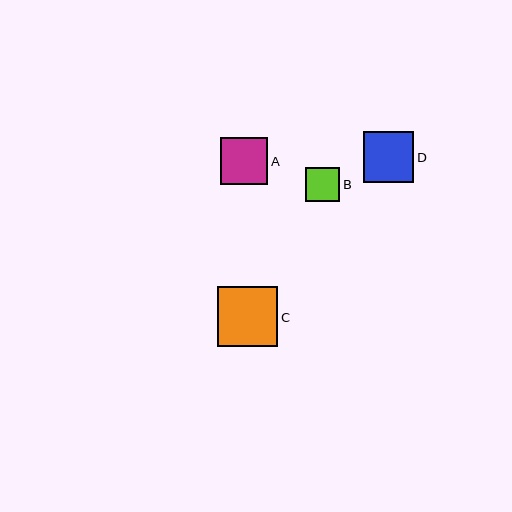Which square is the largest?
Square C is the largest with a size of approximately 60 pixels.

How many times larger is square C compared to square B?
Square C is approximately 1.8 times the size of square B.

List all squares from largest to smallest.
From largest to smallest: C, D, A, B.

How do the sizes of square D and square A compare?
Square D and square A are approximately the same size.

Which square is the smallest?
Square B is the smallest with a size of approximately 34 pixels.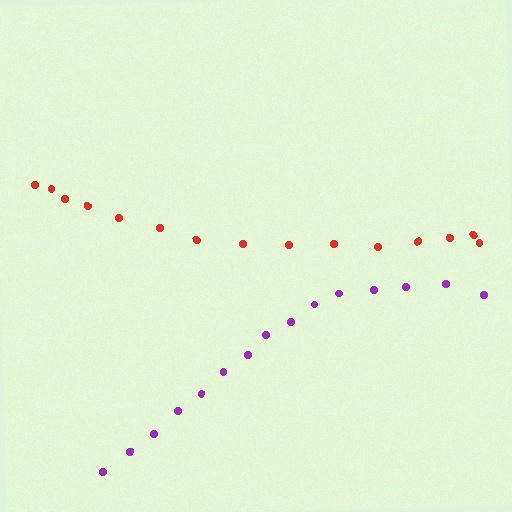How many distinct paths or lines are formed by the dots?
There are 2 distinct paths.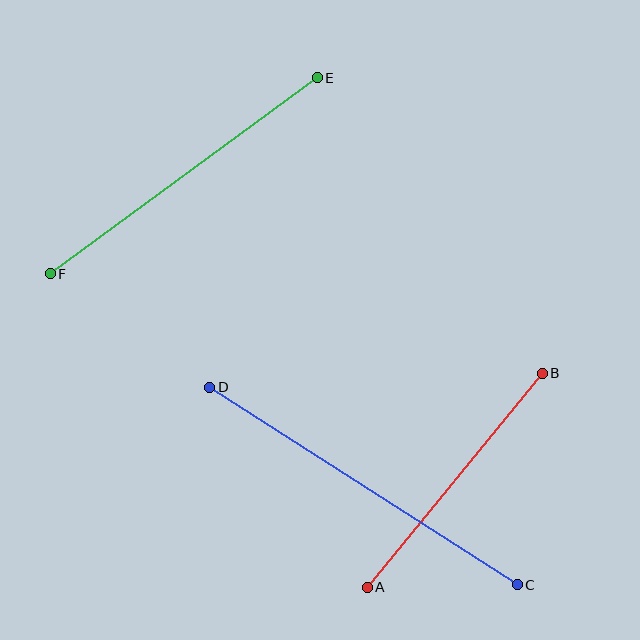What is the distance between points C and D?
The distance is approximately 365 pixels.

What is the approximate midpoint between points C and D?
The midpoint is at approximately (364, 486) pixels.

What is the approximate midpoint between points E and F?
The midpoint is at approximately (184, 176) pixels.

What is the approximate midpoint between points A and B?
The midpoint is at approximately (455, 480) pixels.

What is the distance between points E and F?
The distance is approximately 331 pixels.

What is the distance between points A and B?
The distance is approximately 277 pixels.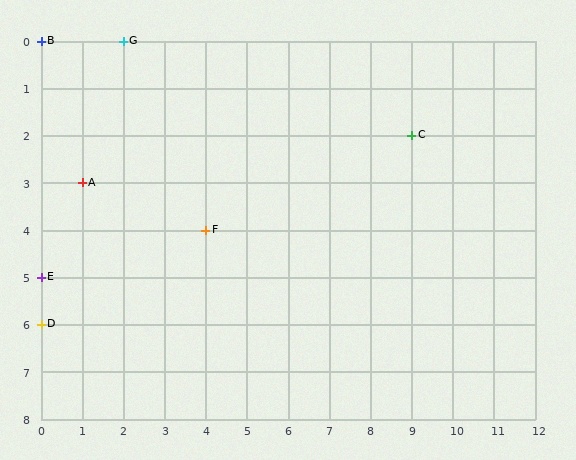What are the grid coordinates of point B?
Point B is at grid coordinates (0, 0).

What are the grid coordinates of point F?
Point F is at grid coordinates (4, 4).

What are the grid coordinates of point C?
Point C is at grid coordinates (9, 2).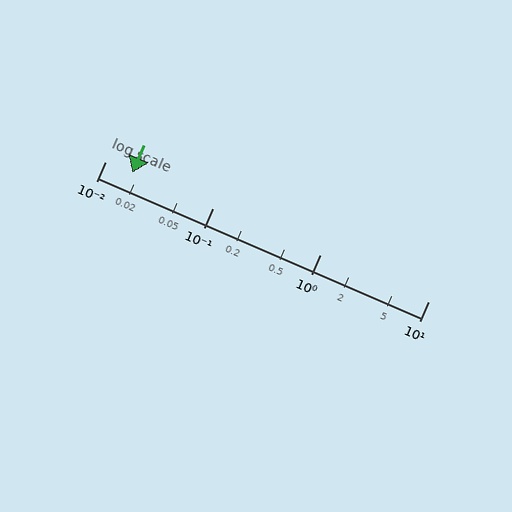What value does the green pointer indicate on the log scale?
The pointer indicates approximately 0.018.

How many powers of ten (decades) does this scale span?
The scale spans 3 decades, from 0.01 to 10.